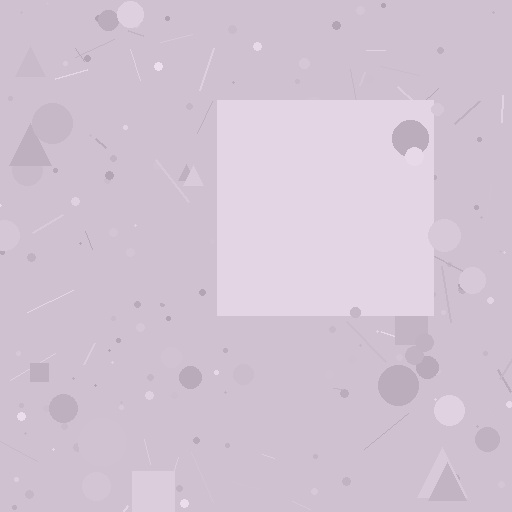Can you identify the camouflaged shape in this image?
The camouflaged shape is a square.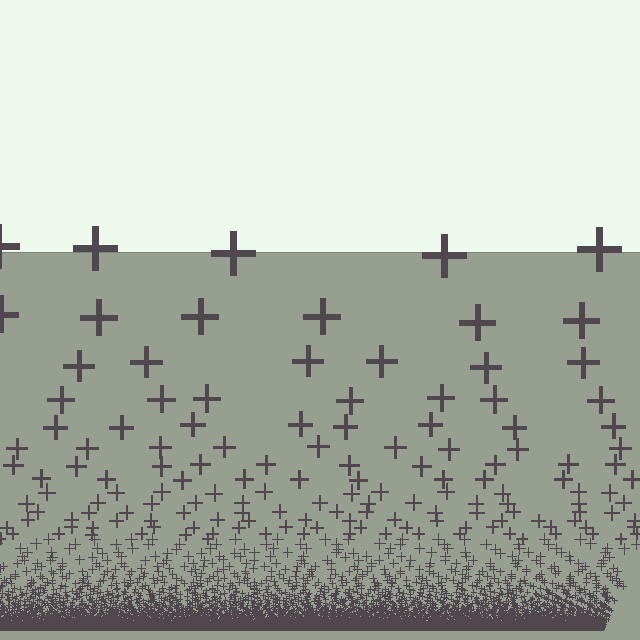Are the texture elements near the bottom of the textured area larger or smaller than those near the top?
Smaller. The gradient is inverted — elements near the bottom are smaller and denser.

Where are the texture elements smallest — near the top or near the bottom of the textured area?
Near the bottom.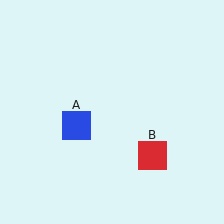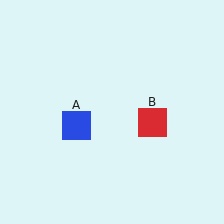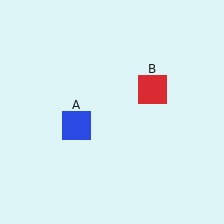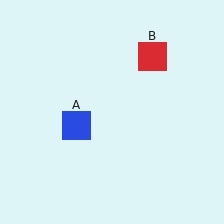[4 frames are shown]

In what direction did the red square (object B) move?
The red square (object B) moved up.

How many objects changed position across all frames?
1 object changed position: red square (object B).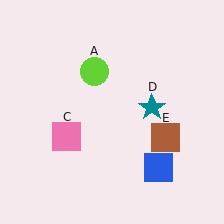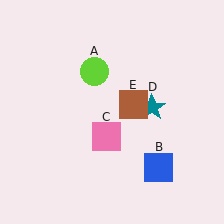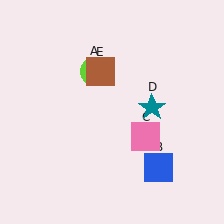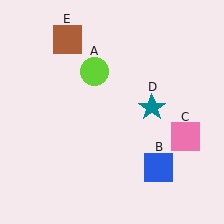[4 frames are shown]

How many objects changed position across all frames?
2 objects changed position: pink square (object C), brown square (object E).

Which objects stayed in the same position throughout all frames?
Lime circle (object A) and blue square (object B) and teal star (object D) remained stationary.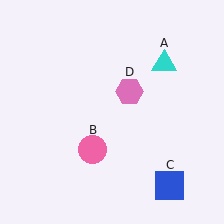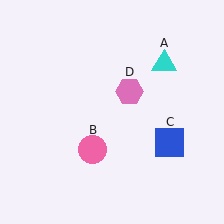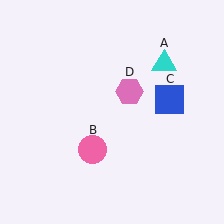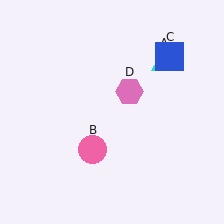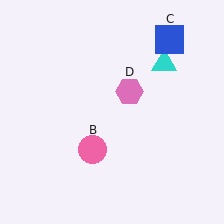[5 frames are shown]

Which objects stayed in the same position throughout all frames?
Cyan triangle (object A) and pink circle (object B) and pink hexagon (object D) remained stationary.